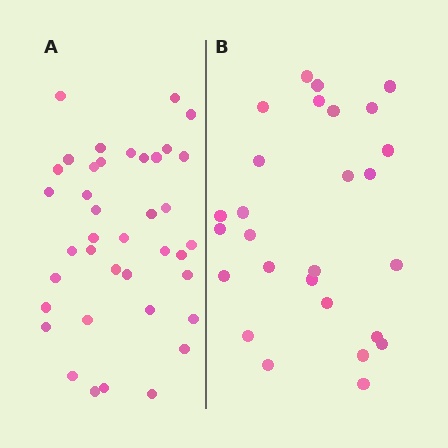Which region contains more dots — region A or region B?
Region A (the left region) has more dots.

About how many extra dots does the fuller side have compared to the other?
Region A has roughly 12 or so more dots than region B.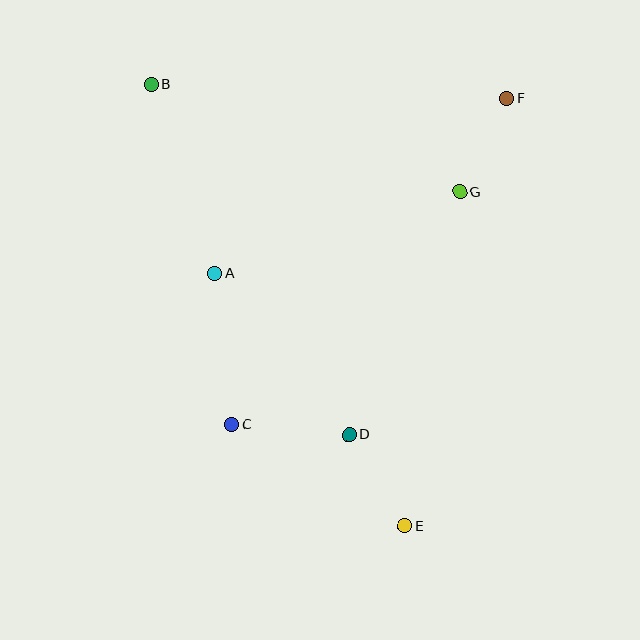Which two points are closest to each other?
Points F and G are closest to each other.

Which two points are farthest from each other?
Points B and E are farthest from each other.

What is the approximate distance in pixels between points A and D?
The distance between A and D is approximately 210 pixels.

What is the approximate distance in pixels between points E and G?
The distance between E and G is approximately 339 pixels.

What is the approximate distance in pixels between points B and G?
The distance between B and G is approximately 327 pixels.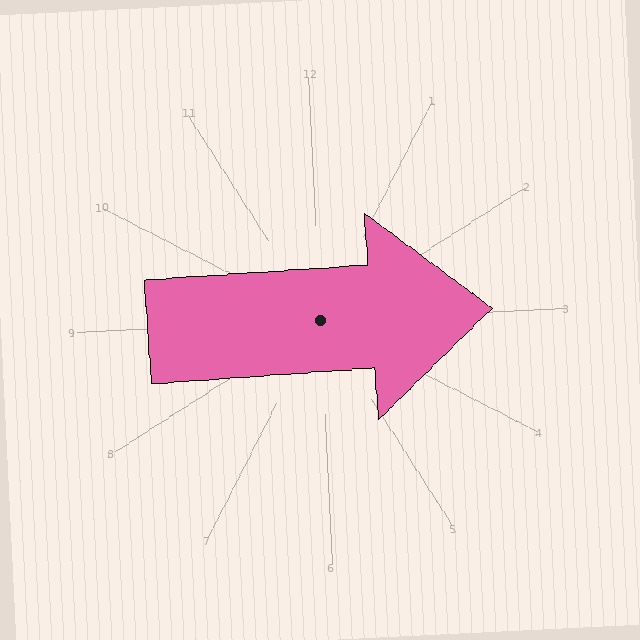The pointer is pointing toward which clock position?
Roughly 3 o'clock.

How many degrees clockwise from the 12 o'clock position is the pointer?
Approximately 89 degrees.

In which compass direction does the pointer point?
East.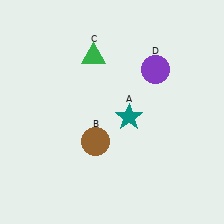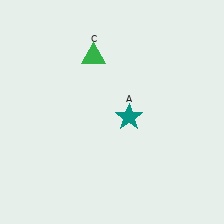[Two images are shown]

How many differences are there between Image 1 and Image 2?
There are 2 differences between the two images.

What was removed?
The brown circle (B), the purple circle (D) were removed in Image 2.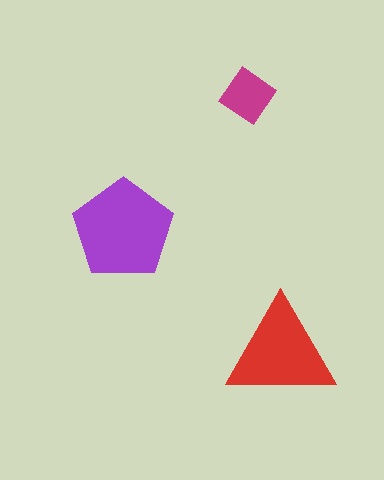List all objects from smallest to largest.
The magenta diamond, the red triangle, the purple pentagon.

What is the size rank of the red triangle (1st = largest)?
2nd.